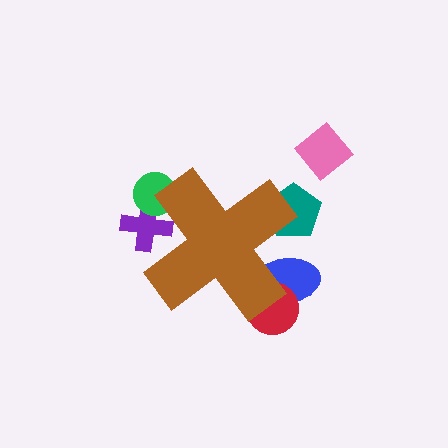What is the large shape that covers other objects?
A brown cross.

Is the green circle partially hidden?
Yes, the green circle is partially hidden behind the brown cross.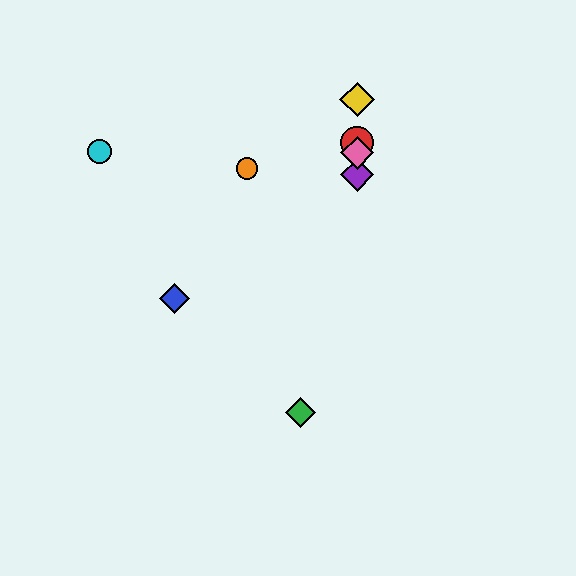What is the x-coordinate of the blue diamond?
The blue diamond is at x≈174.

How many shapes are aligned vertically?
4 shapes (the red circle, the yellow diamond, the purple diamond, the pink diamond) are aligned vertically.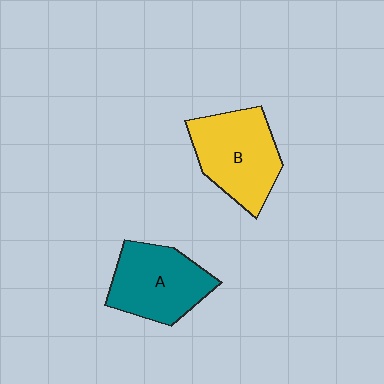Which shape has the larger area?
Shape B (yellow).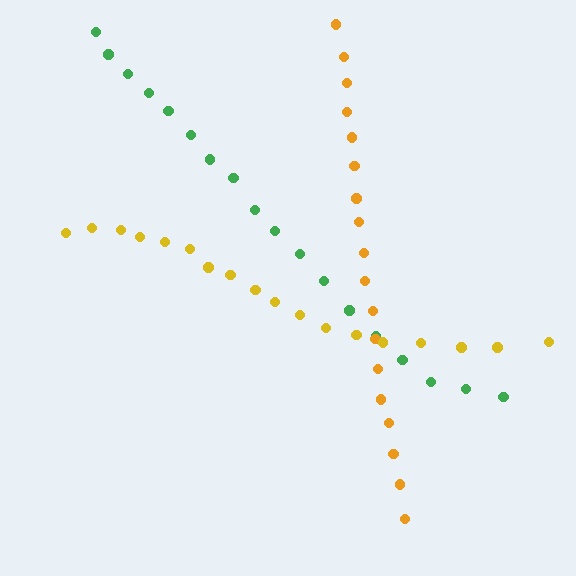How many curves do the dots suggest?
There are 3 distinct paths.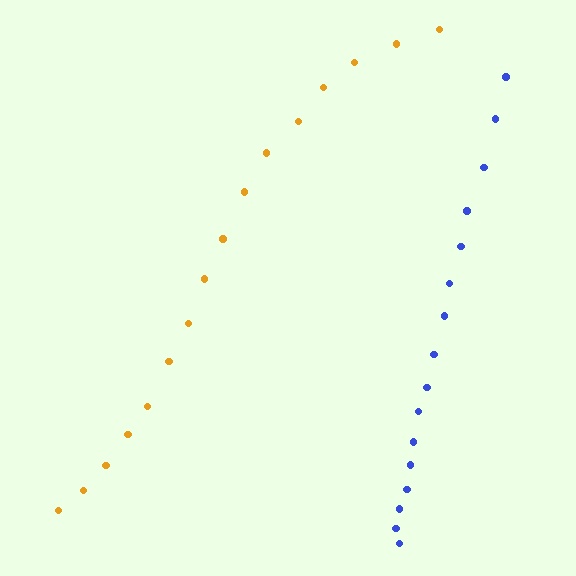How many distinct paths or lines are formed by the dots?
There are 2 distinct paths.